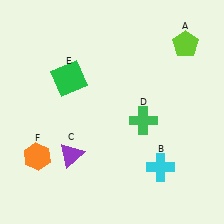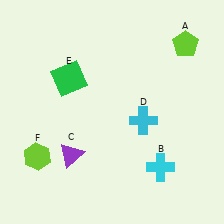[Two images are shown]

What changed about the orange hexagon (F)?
In Image 1, F is orange. In Image 2, it changed to lime.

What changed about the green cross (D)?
In Image 1, D is green. In Image 2, it changed to cyan.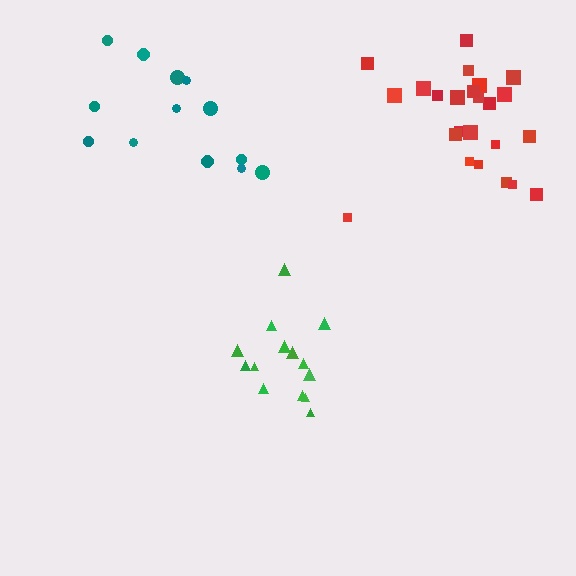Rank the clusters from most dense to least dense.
red, green, teal.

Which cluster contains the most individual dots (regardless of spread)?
Red (24).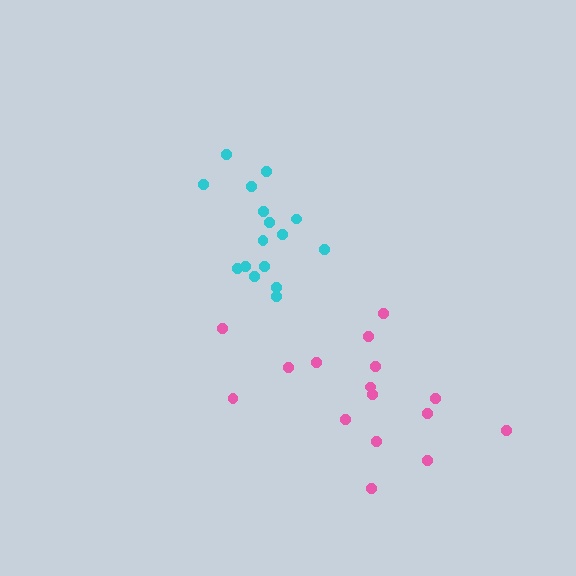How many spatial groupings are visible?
There are 2 spatial groupings.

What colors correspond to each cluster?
The clusters are colored: pink, cyan.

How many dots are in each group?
Group 1: 16 dots, Group 2: 16 dots (32 total).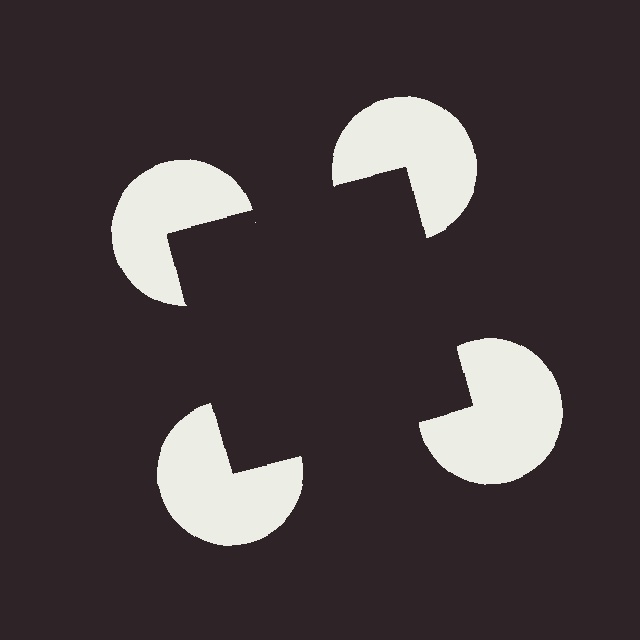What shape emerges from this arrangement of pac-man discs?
An illusory square — its edges are inferred from the aligned wedge cuts in the pac-man discs, not physically drawn.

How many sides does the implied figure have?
4 sides.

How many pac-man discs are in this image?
There are 4 — one at each vertex of the illusory square.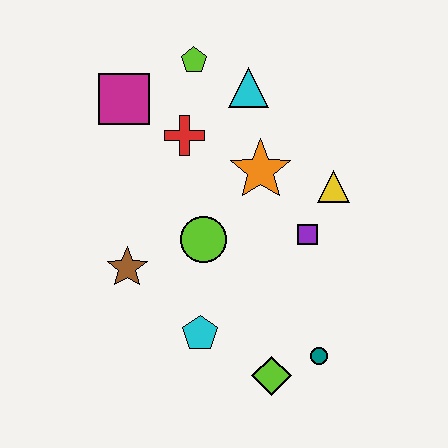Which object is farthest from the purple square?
The magenta square is farthest from the purple square.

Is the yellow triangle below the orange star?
Yes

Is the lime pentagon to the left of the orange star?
Yes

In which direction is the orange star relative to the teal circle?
The orange star is above the teal circle.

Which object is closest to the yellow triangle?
The purple square is closest to the yellow triangle.